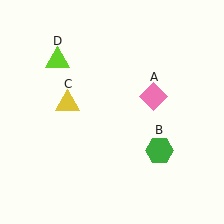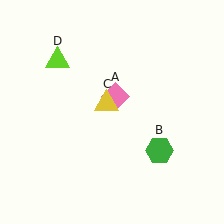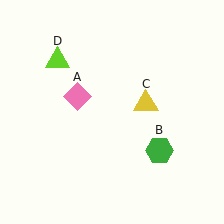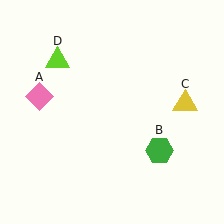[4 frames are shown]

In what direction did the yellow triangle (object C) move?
The yellow triangle (object C) moved right.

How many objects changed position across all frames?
2 objects changed position: pink diamond (object A), yellow triangle (object C).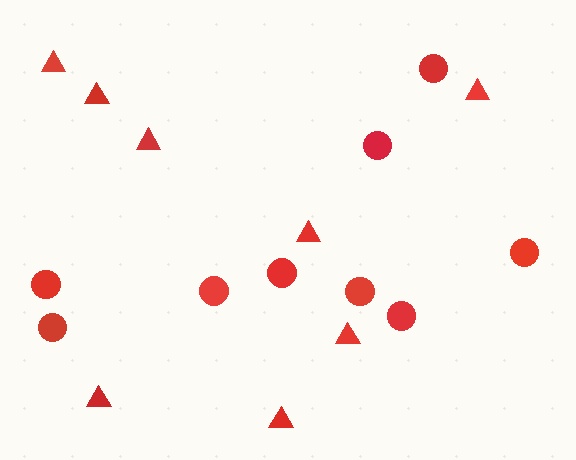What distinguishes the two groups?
There are 2 groups: one group of circles (9) and one group of triangles (8).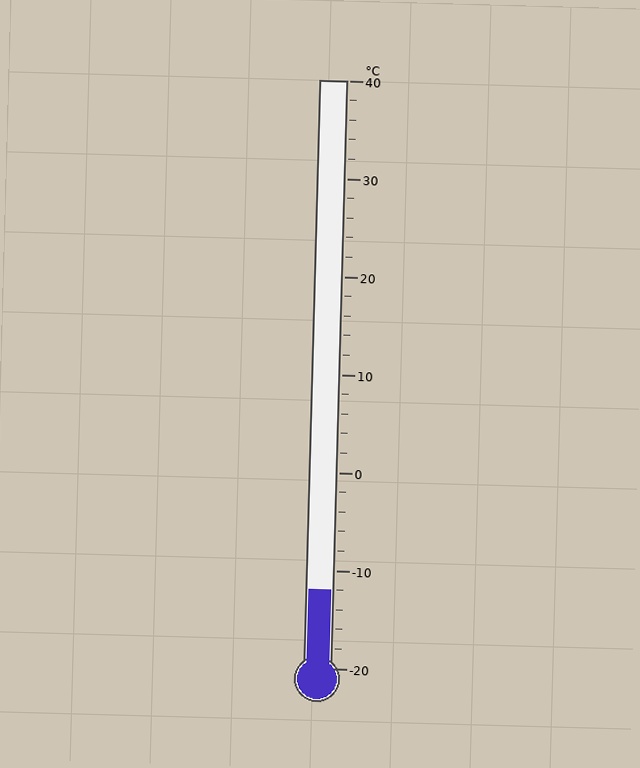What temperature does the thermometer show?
The thermometer shows approximately -12°C.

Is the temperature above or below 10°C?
The temperature is below 10°C.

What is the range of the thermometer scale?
The thermometer scale ranges from -20°C to 40°C.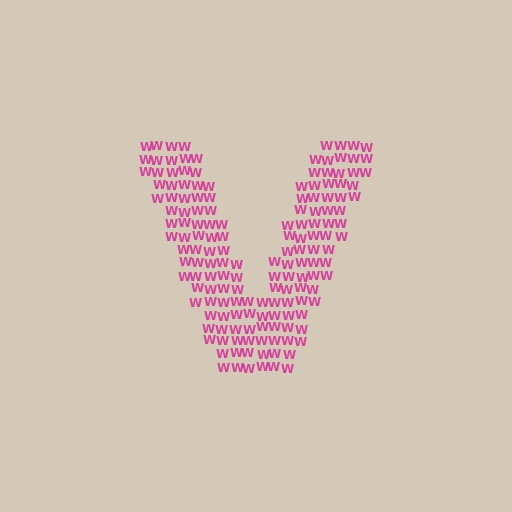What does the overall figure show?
The overall figure shows the letter V.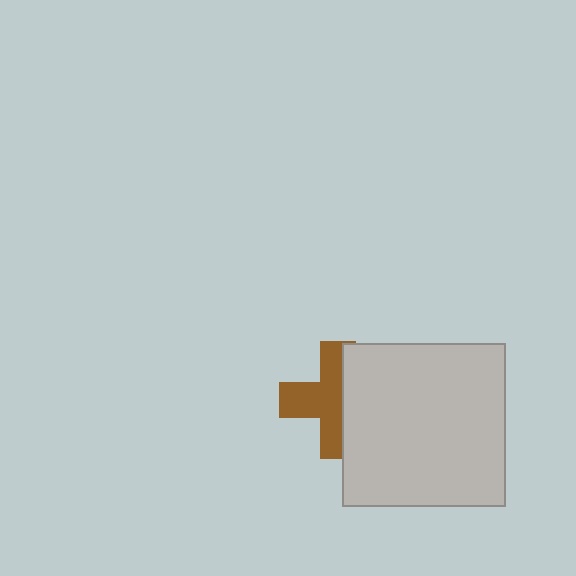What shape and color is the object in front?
The object in front is a light gray square.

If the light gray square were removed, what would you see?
You would see the complete brown cross.